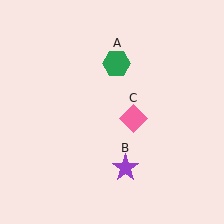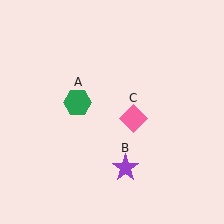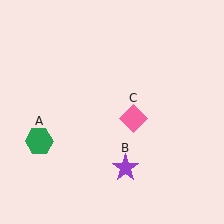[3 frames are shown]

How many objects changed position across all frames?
1 object changed position: green hexagon (object A).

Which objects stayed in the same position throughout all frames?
Purple star (object B) and pink diamond (object C) remained stationary.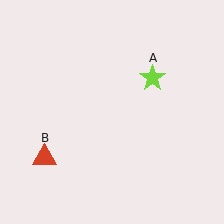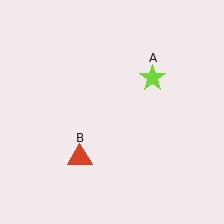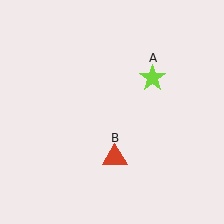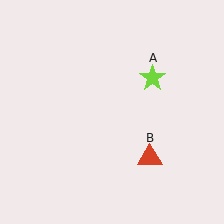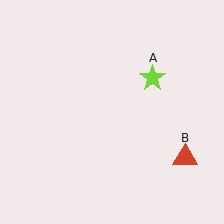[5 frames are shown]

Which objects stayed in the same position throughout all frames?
Lime star (object A) remained stationary.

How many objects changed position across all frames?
1 object changed position: red triangle (object B).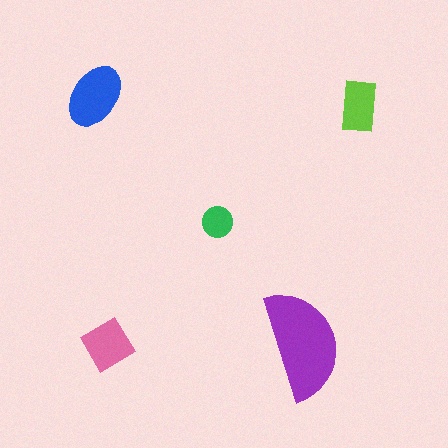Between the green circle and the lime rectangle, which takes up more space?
The lime rectangle.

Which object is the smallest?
The green circle.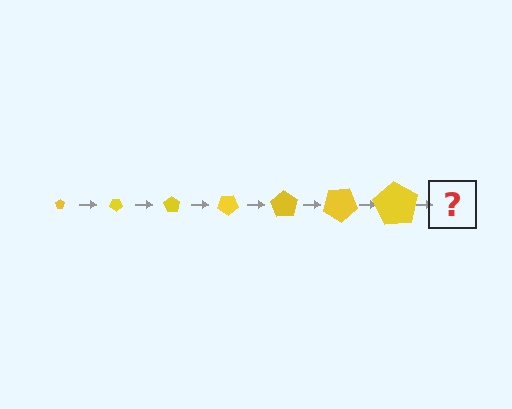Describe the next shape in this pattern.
It should be a pentagon, larger than the previous one and rotated 245 degrees from the start.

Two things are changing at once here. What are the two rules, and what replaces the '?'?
The two rules are that the pentagon grows larger each step and it rotates 35 degrees each step. The '?' should be a pentagon, larger than the previous one and rotated 245 degrees from the start.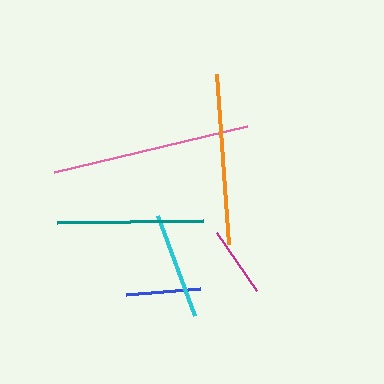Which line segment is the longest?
The pink line is the longest at approximately 198 pixels.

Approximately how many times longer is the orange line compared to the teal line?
The orange line is approximately 1.2 times the length of the teal line.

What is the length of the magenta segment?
The magenta segment is approximately 70 pixels long.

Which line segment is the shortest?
The magenta line is the shortest at approximately 70 pixels.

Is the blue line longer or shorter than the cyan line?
The cyan line is longer than the blue line.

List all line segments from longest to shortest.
From longest to shortest: pink, orange, teal, cyan, blue, magenta.